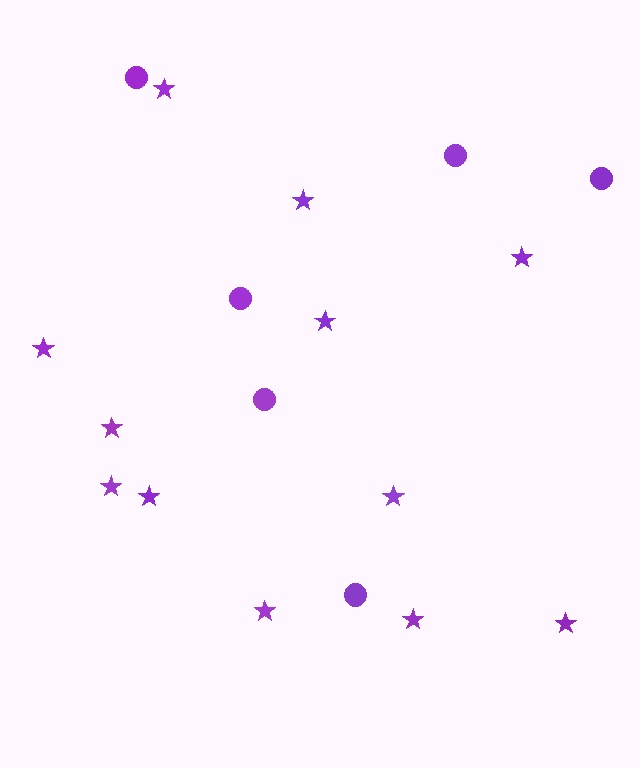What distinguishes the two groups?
There are 2 groups: one group of circles (6) and one group of stars (12).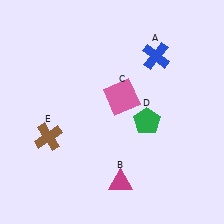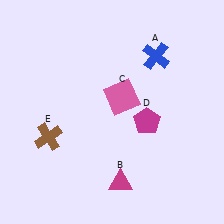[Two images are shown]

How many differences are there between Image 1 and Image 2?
There is 1 difference between the two images.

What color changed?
The pentagon (D) changed from green in Image 1 to magenta in Image 2.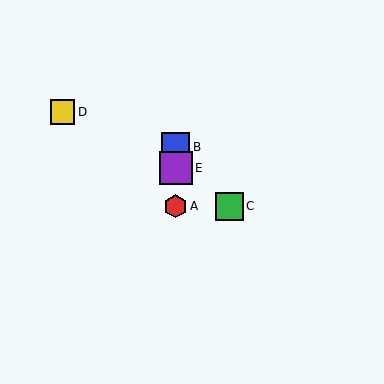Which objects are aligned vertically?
Objects A, B, E are aligned vertically.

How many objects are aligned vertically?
3 objects (A, B, E) are aligned vertically.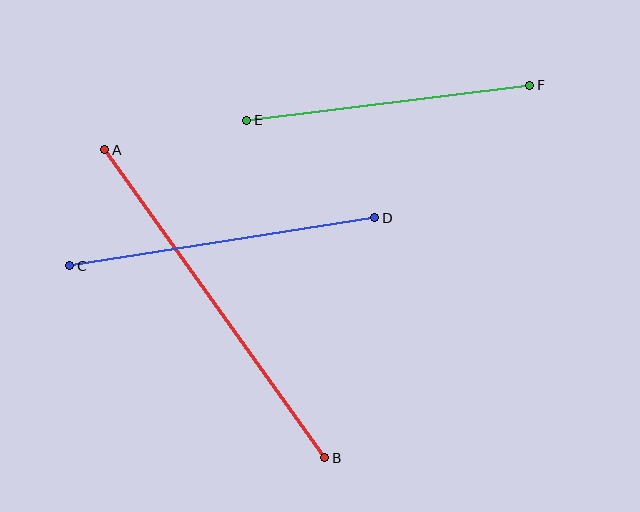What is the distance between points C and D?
The distance is approximately 309 pixels.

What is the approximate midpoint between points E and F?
The midpoint is at approximately (388, 103) pixels.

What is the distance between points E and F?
The distance is approximately 285 pixels.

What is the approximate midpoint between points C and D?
The midpoint is at approximately (222, 242) pixels.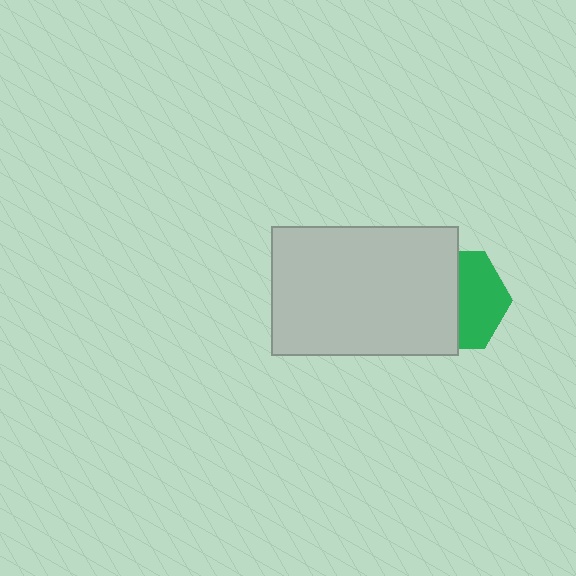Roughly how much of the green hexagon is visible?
About half of it is visible (roughly 46%).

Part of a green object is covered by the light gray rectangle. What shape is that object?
It is a hexagon.